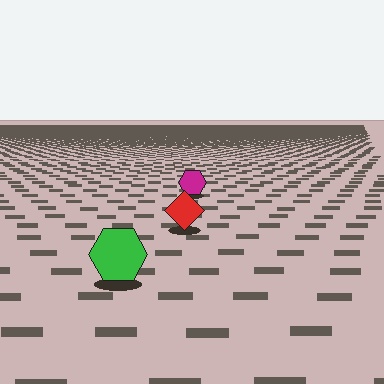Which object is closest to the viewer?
The green hexagon is closest. The texture marks near it are larger and more spread out.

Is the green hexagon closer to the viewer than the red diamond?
Yes. The green hexagon is closer — you can tell from the texture gradient: the ground texture is coarser near it.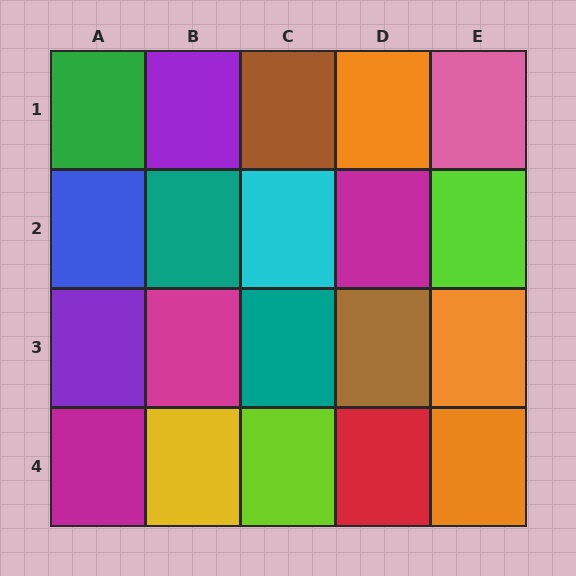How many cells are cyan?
1 cell is cyan.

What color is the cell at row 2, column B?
Teal.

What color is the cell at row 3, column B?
Magenta.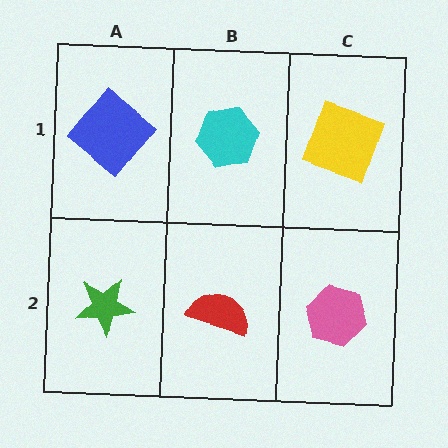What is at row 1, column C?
A yellow square.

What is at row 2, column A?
A green star.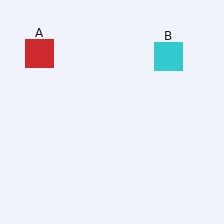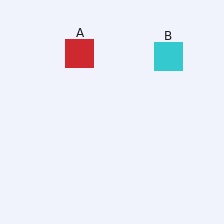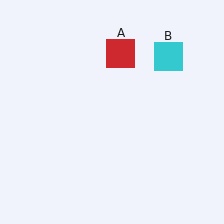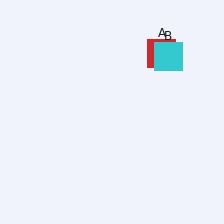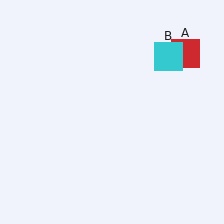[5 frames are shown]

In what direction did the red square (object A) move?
The red square (object A) moved right.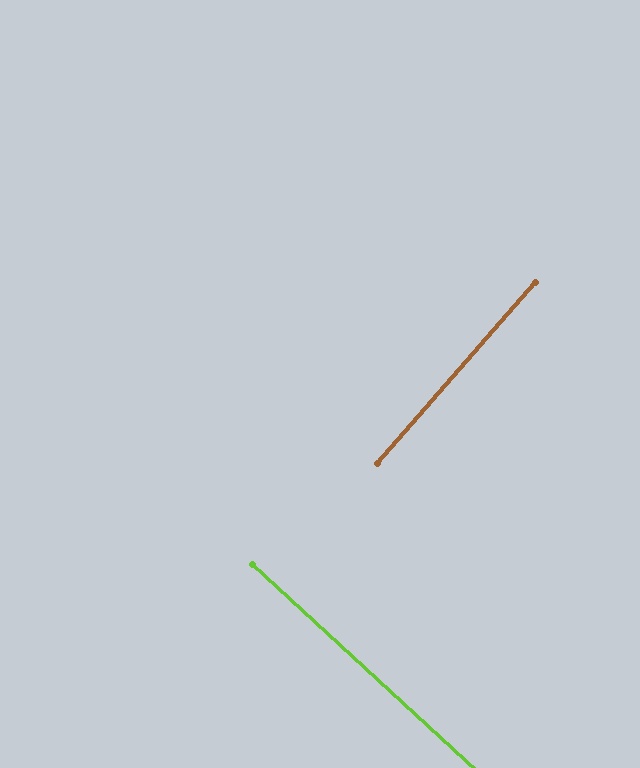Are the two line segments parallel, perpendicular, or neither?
Perpendicular — they meet at approximately 89°.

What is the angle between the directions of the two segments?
Approximately 89 degrees.